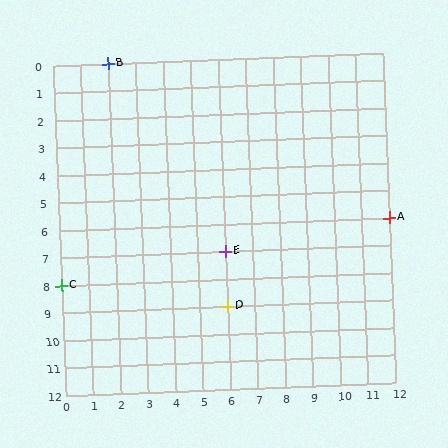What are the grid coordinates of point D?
Point D is at grid coordinates (6, 9).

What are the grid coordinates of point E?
Point E is at grid coordinates (6, 7).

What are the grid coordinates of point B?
Point B is at grid coordinates (2, 0).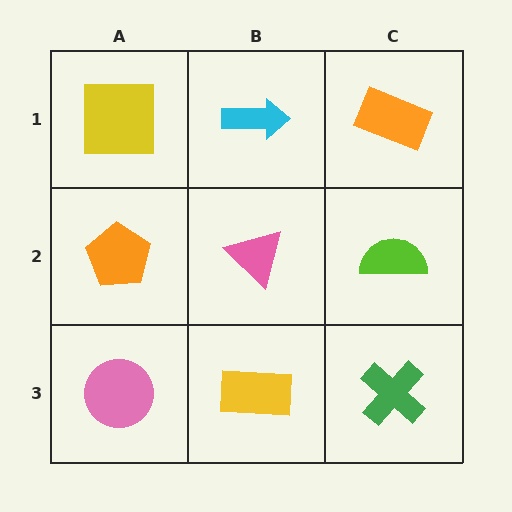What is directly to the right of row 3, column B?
A green cross.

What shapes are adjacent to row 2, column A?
A yellow square (row 1, column A), a pink circle (row 3, column A), a pink triangle (row 2, column B).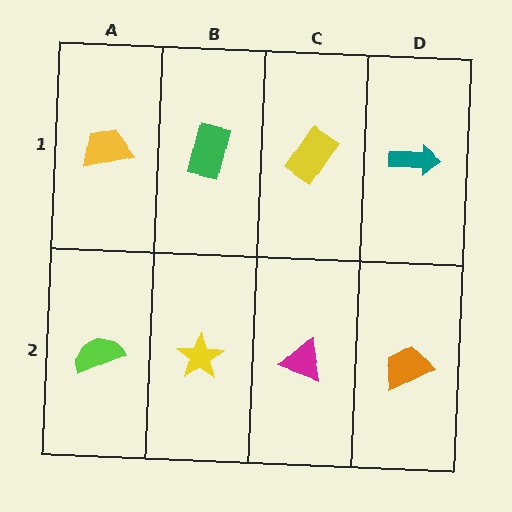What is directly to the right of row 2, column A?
A yellow star.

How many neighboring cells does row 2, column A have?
2.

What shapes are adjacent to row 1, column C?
A magenta triangle (row 2, column C), a green rectangle (row 1, column B), a teal arrow (row 1, column D).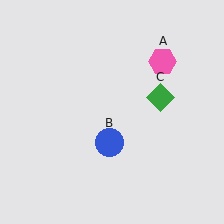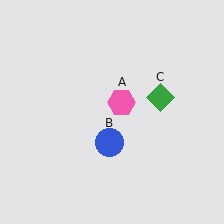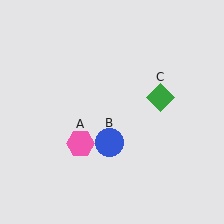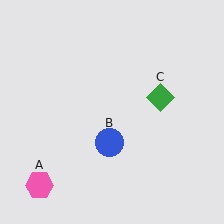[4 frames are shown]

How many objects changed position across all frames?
1 object changed position: pink hexagon (object A).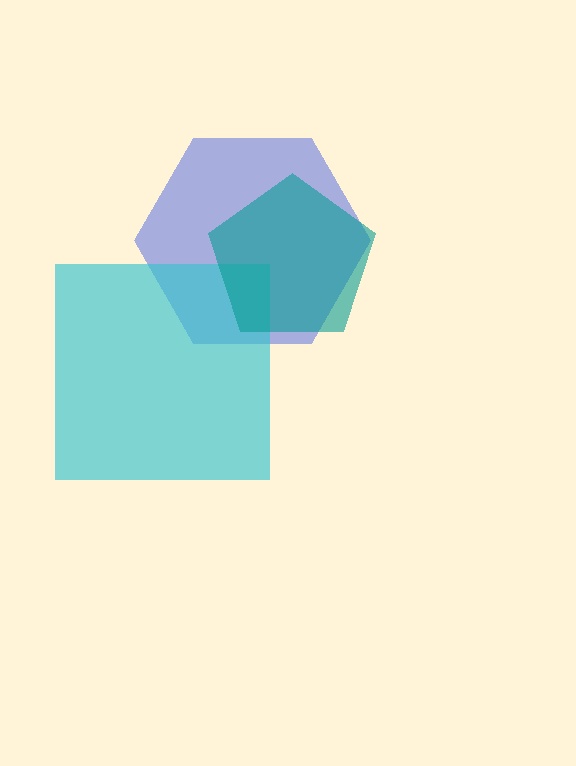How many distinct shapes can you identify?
There are 3 distinct shapes: a blue hexagon, a cyan square, a teal pentagon.